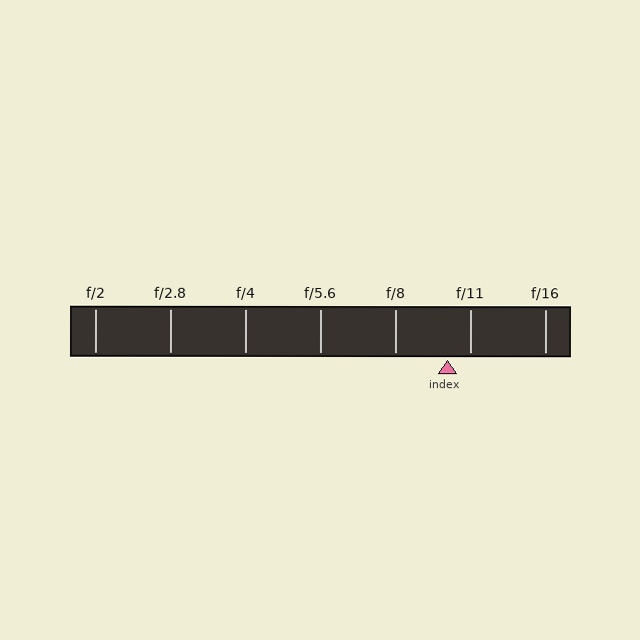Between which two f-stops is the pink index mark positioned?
The index mark is between f/8 and f/11.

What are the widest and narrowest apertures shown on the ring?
The widest aperture shown is f/2 and the narrowest is f/16.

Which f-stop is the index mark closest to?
The index mark is closest to f/11.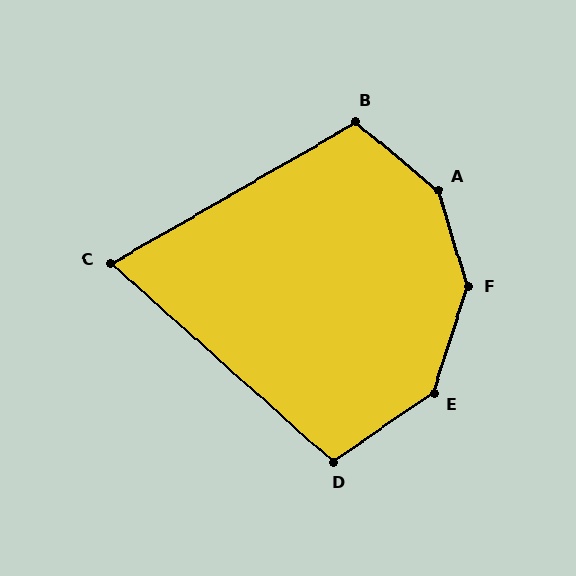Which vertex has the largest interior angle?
A, at approximately 146 degrees.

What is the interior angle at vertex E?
Approximately 142 degrees (obtuse).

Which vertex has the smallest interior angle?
C, at approximately 72 degrees.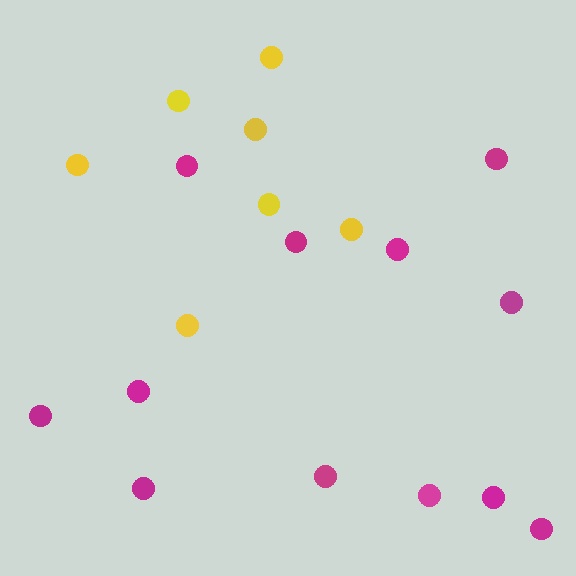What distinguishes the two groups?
There are 2 groups: one group of magenta circles (12) and one group of yellow circles (7).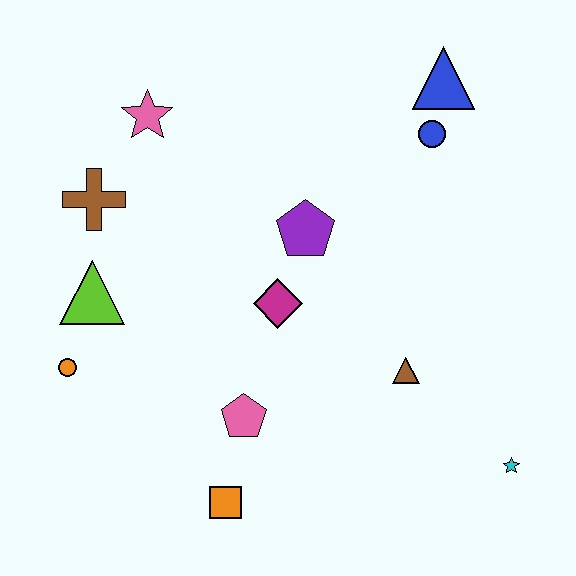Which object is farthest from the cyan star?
The pink star is farthest from the cyan star.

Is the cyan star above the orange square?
Yes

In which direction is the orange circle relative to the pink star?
The orange circle is below the pink star.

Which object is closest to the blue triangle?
The blue circle is closest to the blue triangle.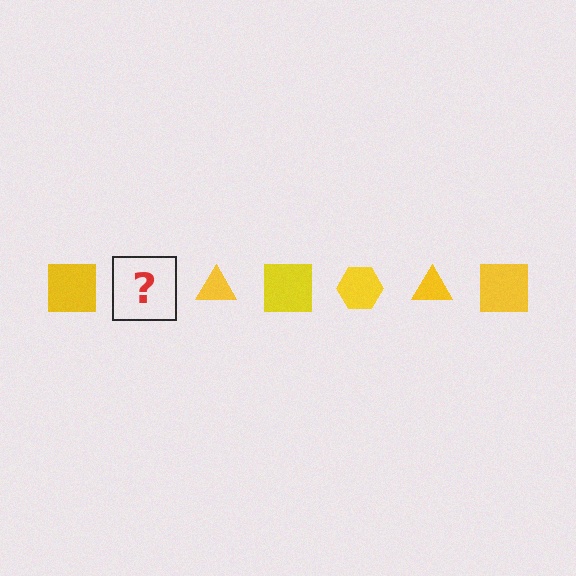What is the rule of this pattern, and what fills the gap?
The rule is that the pattern cycles through square, hexagon, triangle shapes in yellow. The gap should be filled with a yellow hexagon.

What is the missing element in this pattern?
The missing element is a yellow hexagon.